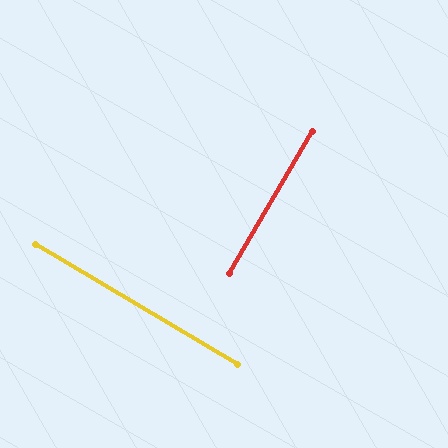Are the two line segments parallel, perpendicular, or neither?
Perpendicular — they meet at approximately 90°.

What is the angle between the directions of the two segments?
Approximately 90 degrees.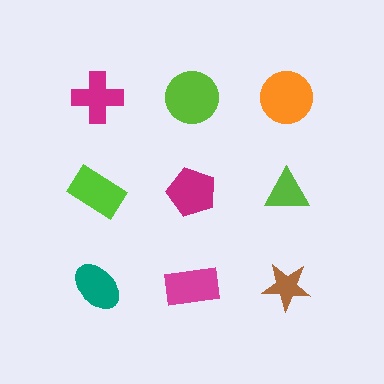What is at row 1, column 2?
A lime circle.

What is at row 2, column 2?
A magenta pentagon.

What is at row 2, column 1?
A lime rectangle.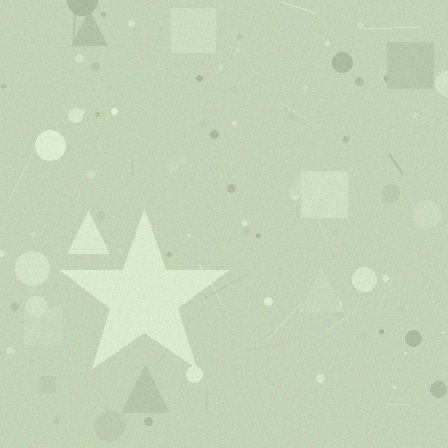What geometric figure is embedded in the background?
A star is embedded in the background.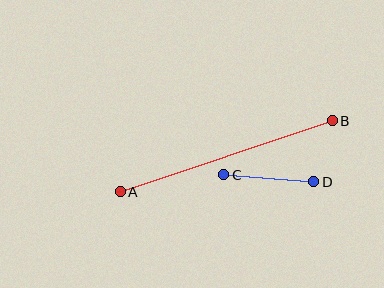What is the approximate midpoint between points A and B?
The midpoint is at approximately (226, 156) pixels.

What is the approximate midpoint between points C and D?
The midpoint is at approximately (269, 178) pixels.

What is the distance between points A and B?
The distance is approximately 223 pixels.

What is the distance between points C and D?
The distance is approximately 90 pixels.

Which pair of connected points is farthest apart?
Points A and B are farthest apart.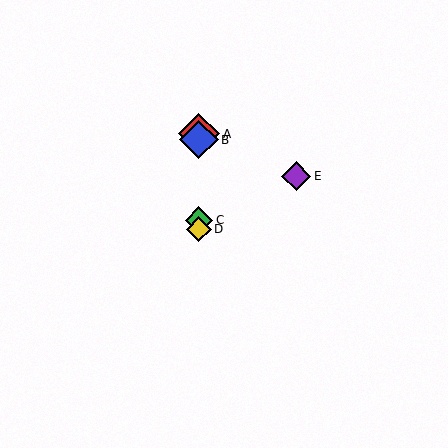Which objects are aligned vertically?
Objects A, B, C, D are aligned vertically.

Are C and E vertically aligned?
No, C is at x≈199 and E is at x≈296.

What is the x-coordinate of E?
Object E is at x≈296.